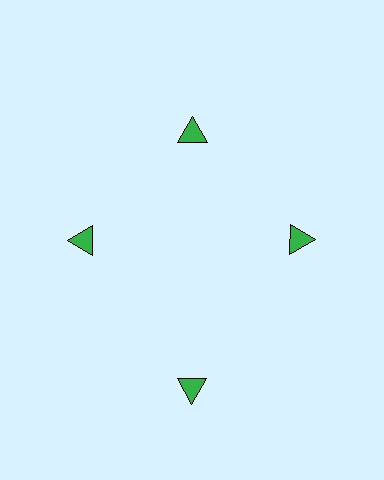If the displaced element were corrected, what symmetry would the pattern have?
It would have 4-fold rotational symmetry — the pattern would map onto itself every 90 degrees.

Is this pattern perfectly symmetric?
No. The 4 green triangles are arranged in a ring, but one element near the 6 o'clock position is pushed outward from the center, breaking the 4-fold rotational symmetry.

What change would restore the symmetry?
The symmetry would be restored by moving it inward, back onto the ring so that all 4 triangles sit at equal angles and equal distance from the center.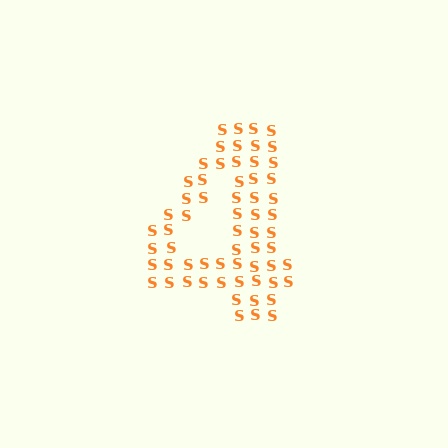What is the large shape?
The large shape is the digit 4.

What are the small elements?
The small elements are letter S's.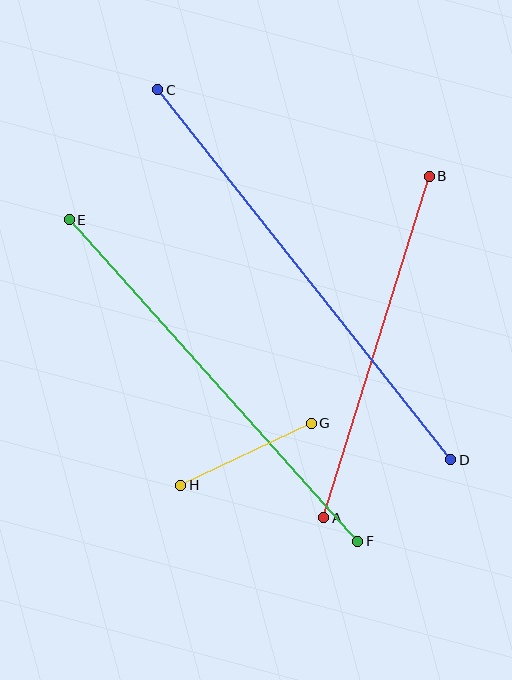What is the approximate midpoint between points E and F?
The midpoint is at approximately (214, 381) pixels.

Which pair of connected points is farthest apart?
Points C and D are farthest apart.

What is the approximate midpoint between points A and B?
The midpoint is at approximately (376, 347) pixels.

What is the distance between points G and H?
The distance is approximately 145 pixels.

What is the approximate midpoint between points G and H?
The midpoint is at approximately (246, 454) pixels.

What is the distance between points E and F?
The distance is approximately 432 pixels.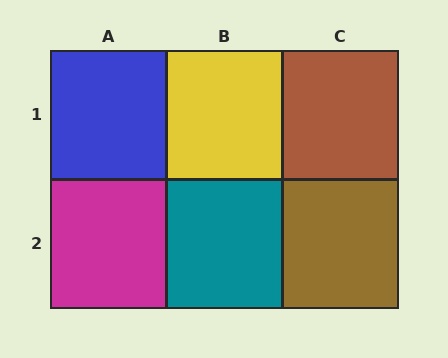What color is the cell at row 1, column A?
Blue.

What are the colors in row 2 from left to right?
Magenta, teal, brown.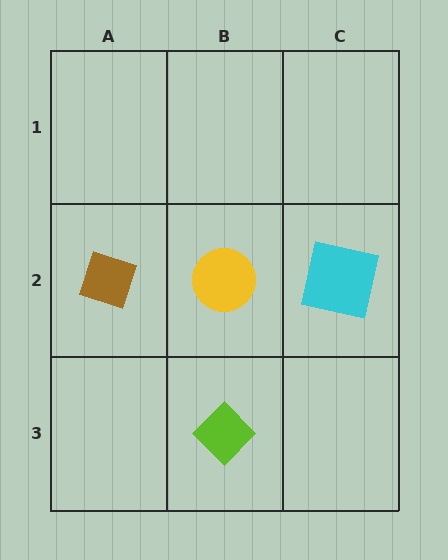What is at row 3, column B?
A lime diamond.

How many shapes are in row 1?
0 shapes.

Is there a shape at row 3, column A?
No, that cell is empty.